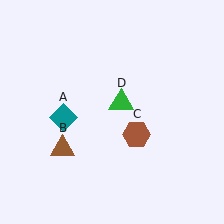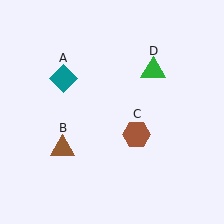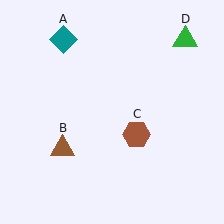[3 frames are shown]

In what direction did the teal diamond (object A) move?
The teal diamond (object A) moved up.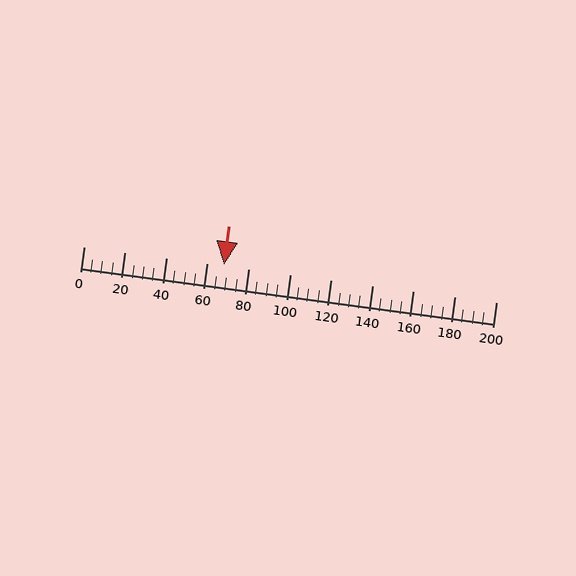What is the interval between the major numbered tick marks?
The major tick marks are spaced 20 units apart.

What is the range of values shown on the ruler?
The ruler shows values from 0 to 200.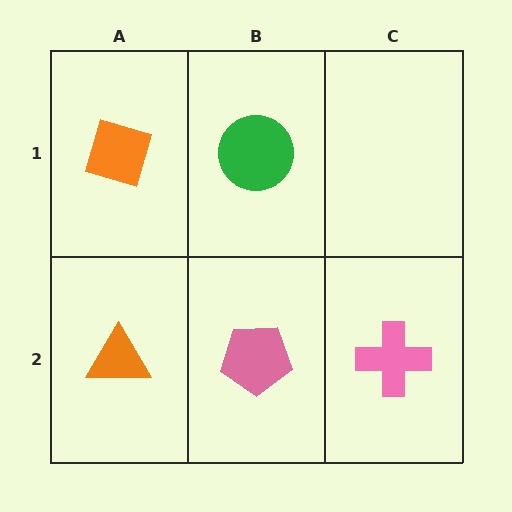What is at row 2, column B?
A pink pentagon.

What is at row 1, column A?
An orange diamond.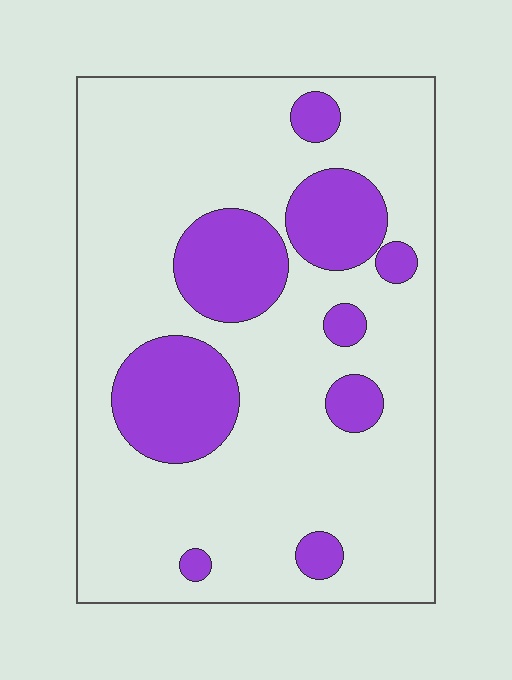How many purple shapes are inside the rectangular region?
9.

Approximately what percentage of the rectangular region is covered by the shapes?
Approximately 20%.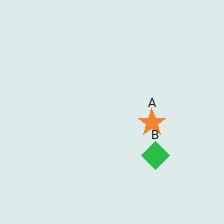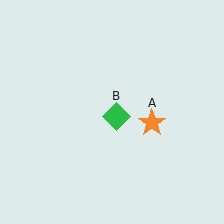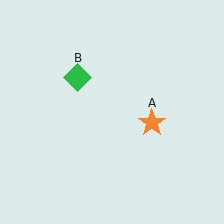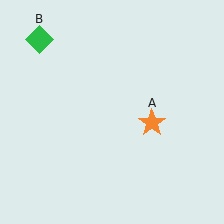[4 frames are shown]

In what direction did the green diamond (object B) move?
The green diamond (object B) moved up and to the left.